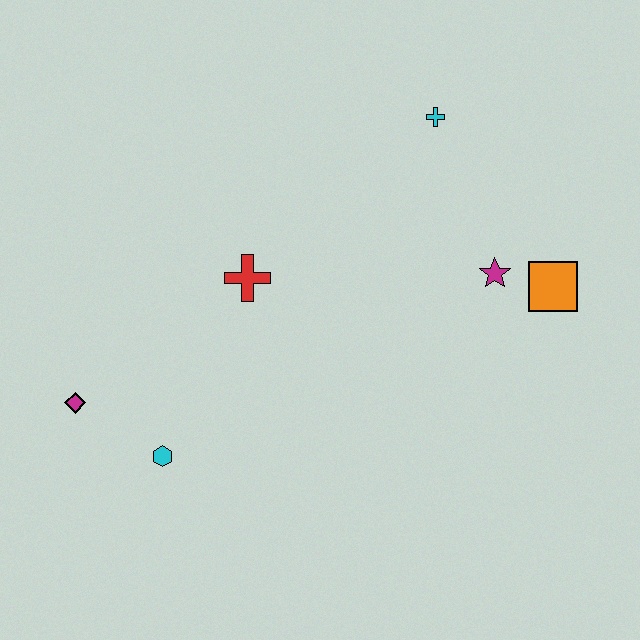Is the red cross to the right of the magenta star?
No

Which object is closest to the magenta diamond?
The cyan hexagon is closest to the magenta diamond.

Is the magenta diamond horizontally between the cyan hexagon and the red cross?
No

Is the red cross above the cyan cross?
No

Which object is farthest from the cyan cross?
The magenta diamond is farthest from the cyan cross.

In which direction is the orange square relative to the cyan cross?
The orange square is below the cyan cross.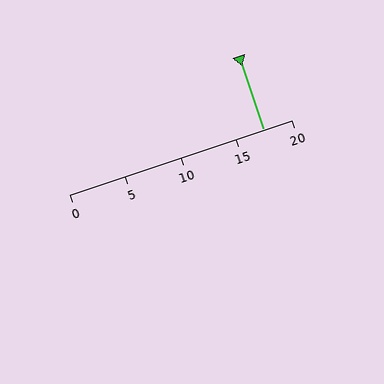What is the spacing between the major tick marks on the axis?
The major ticks are spaced 5 apart.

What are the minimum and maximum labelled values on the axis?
The axis runs from 0 to 20.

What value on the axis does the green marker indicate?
The marker indicates approximately 17.5.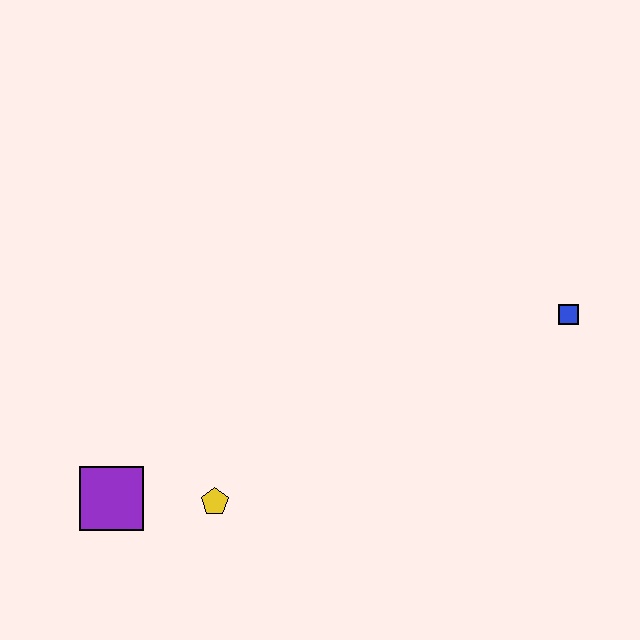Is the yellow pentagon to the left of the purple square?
No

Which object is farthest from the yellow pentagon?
The blue square is farthest from the yellow pentagon.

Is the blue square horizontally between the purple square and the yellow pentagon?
No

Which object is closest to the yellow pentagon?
The purple square is closest to the yellow pentagon.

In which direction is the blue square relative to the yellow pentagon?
The blue square is to the right of the yellow pentagon.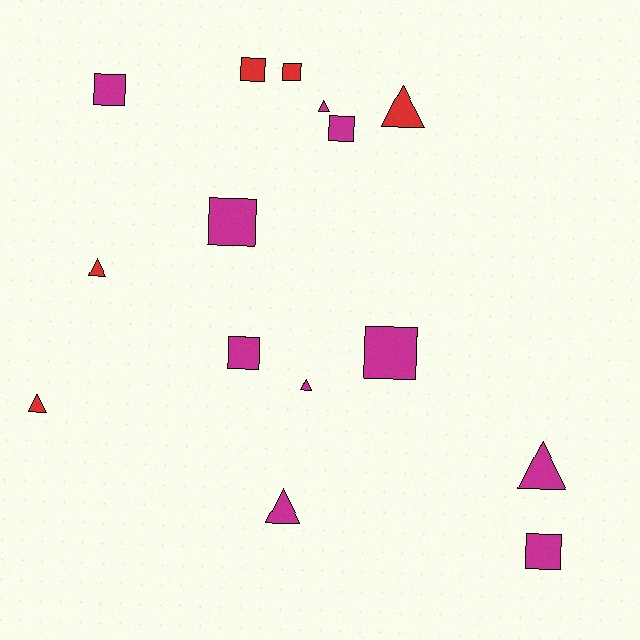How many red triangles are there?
There are 3 red triangles.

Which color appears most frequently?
Magenta, with 10 objects.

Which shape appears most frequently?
Square, with 8 objects.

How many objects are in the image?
There are 15 objects.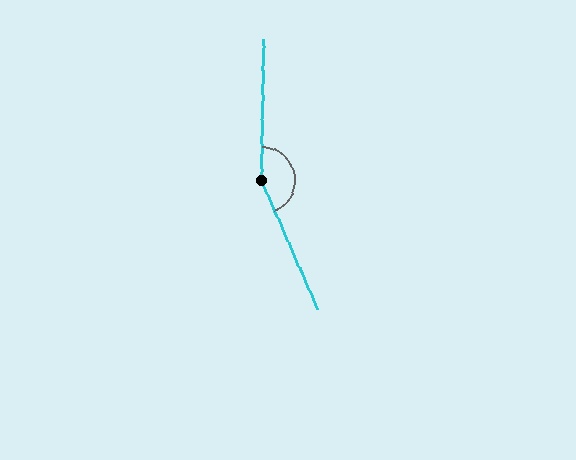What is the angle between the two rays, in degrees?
Approximately 155 degrees.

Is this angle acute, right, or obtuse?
It is obtuse.